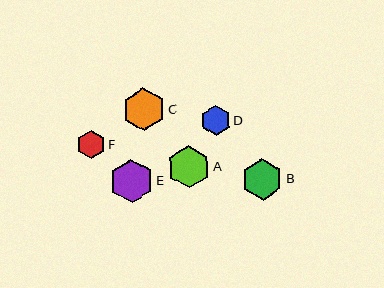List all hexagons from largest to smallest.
From largest to smallest: E, C, A, B, D, F.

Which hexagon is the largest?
Hexagon E is the largest with a size of approximately 43 pixels.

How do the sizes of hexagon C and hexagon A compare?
Hexagon C and hexagon A are approximately the same size.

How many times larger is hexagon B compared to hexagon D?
Hexagon B is approximately 1.4 times the size of hexagon D.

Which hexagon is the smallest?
Hexagon F is the smallest with a size of approximately 28 pixels.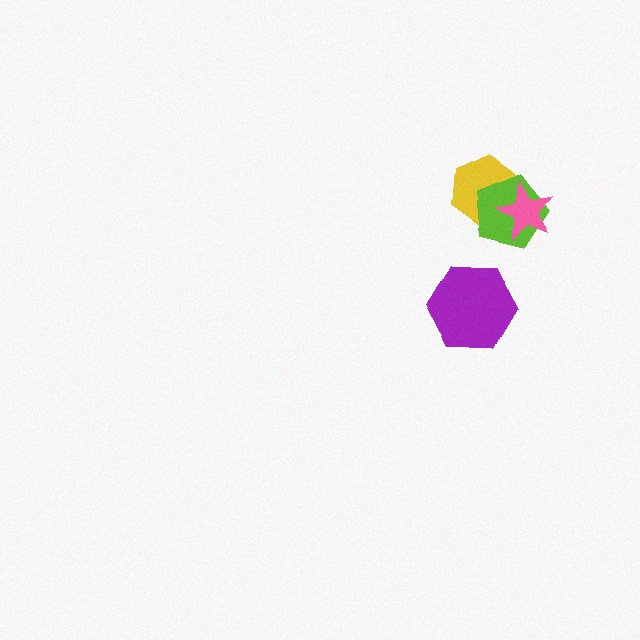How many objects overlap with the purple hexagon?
0 objects overlap with the purple hexagon.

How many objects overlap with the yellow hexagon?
2 objects overlap with the yellow hexagon.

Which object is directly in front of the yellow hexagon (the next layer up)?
The lime pentagon is directly in front of the yellow hexagon.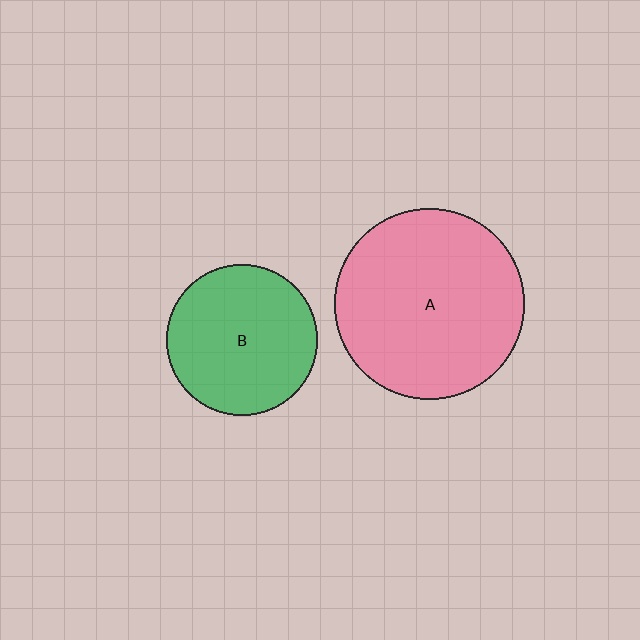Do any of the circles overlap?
No, none of the circles overlap.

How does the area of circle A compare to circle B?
Approximately 1.6 times.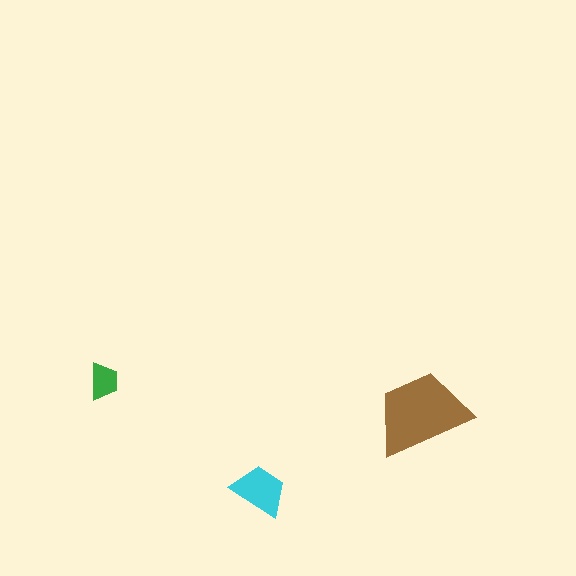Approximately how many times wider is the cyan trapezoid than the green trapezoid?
About 1.5 times wider.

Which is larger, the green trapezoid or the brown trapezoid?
The brown one.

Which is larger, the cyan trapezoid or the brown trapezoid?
The brown one.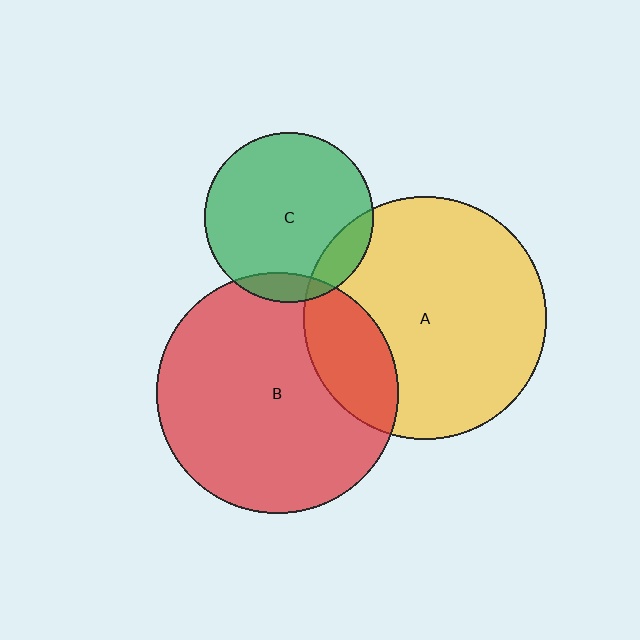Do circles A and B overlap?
Yes.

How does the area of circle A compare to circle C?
Approximately 2.1 times.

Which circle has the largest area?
Circle A (yellow).